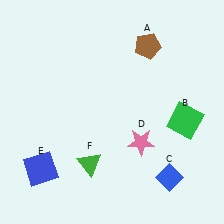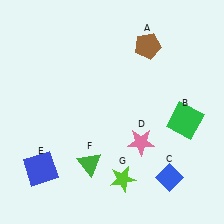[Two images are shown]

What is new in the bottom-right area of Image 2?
A lime star (G) was added in the bottom-right area of Image 2.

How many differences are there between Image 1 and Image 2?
There is 1 difference between the two images.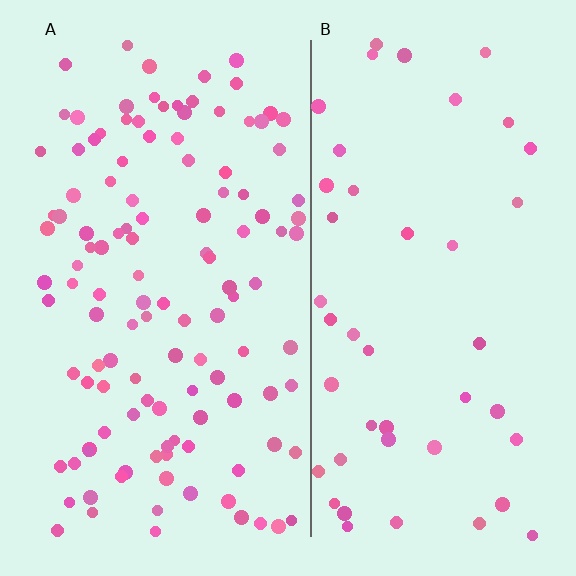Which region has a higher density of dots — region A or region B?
A (the left).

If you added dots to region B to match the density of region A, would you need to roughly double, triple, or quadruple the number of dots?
Approximately triple.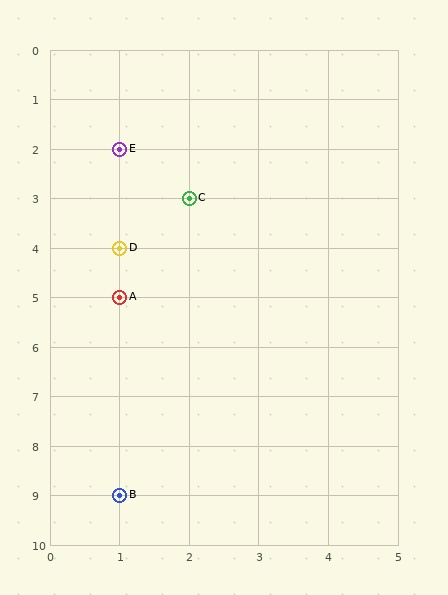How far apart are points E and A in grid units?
Points E and A are 3 rows apart.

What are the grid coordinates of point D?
Point D is at grid coordinates (1, 4).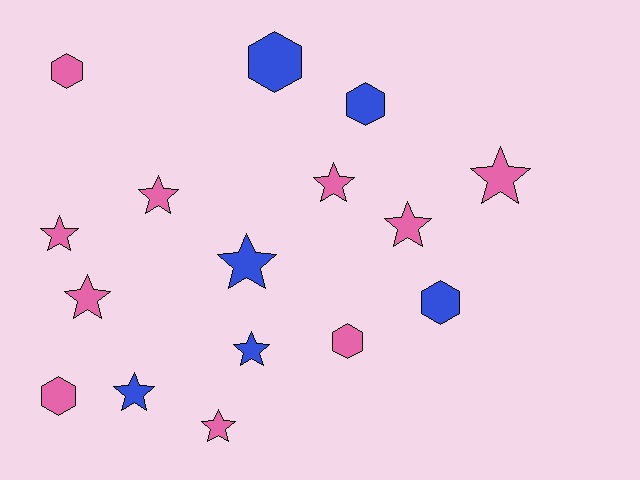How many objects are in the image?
There are 16 objects.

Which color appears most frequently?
Pink, with 10 objects.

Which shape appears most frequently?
Star, with 10 objects.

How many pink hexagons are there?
There are 3 pink hexagons.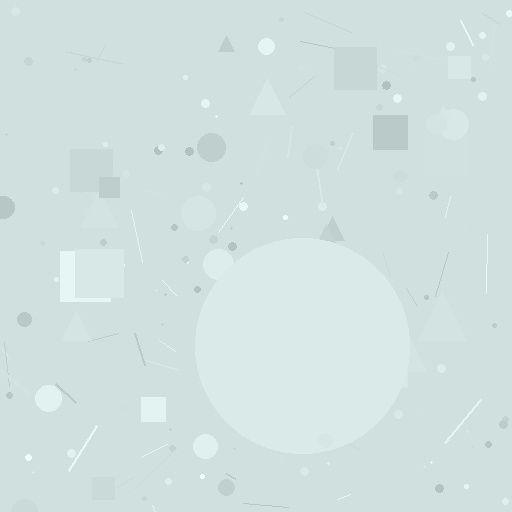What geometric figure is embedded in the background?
A circle is embedded in the background.